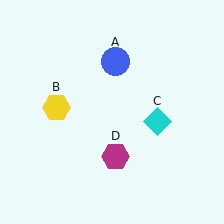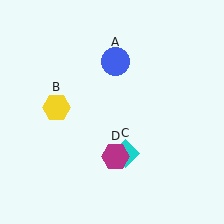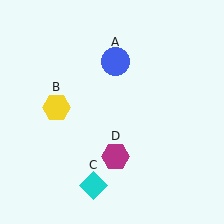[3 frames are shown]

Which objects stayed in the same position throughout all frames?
Blue circle (object A) and yellow hexagon (object B) and magenta hexagon (object D) remained stationary.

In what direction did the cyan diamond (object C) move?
The cyan diamond (object C) moved down and to the left.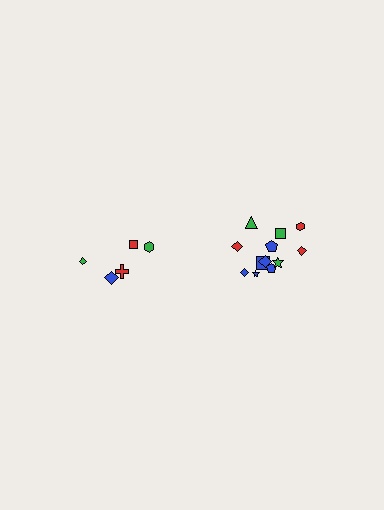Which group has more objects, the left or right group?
The right group.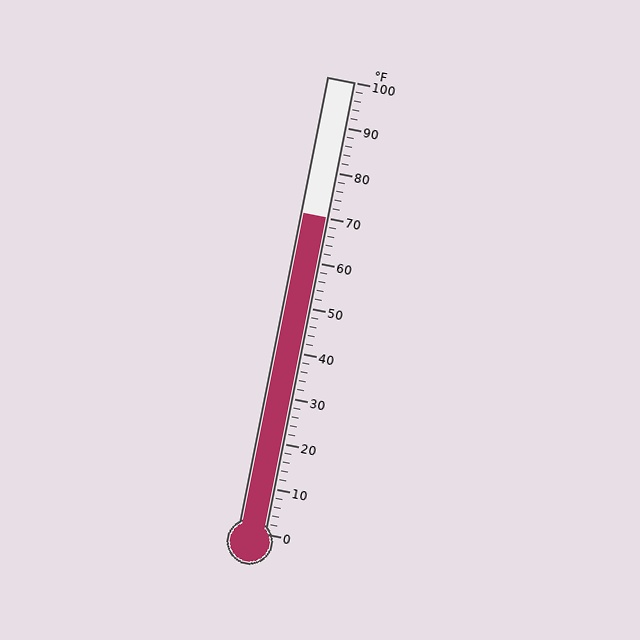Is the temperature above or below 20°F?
The temperature is above 20°F.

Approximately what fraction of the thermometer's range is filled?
The thermometer is filled to approximately 70% of its range.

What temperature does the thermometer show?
The thermometer shows approximately 70°F.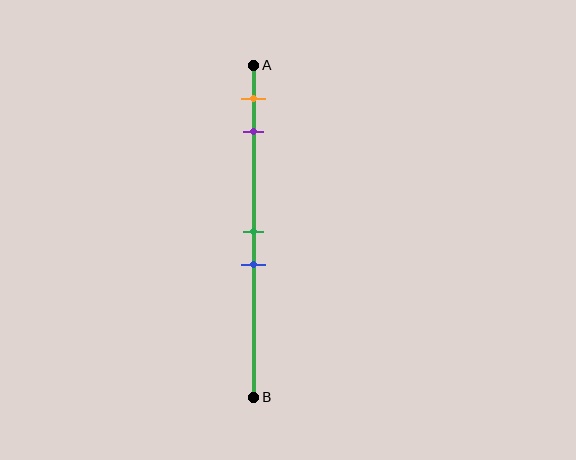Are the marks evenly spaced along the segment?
No, the marks are not evenly spaced.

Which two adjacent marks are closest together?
The green and blue marks are the closest adjacent pair.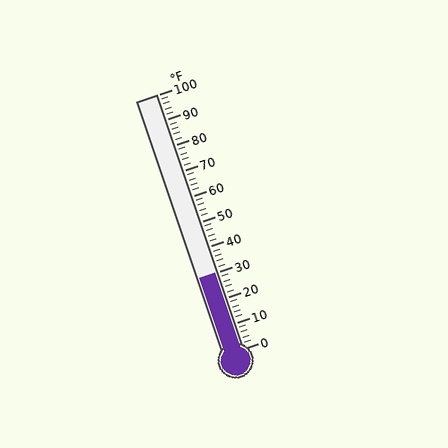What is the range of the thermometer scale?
The thermometer scale ranges from 0°F to 100°F.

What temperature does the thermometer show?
The thermometer shows approximately 30°F.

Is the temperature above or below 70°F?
The temperature is below 70°F.